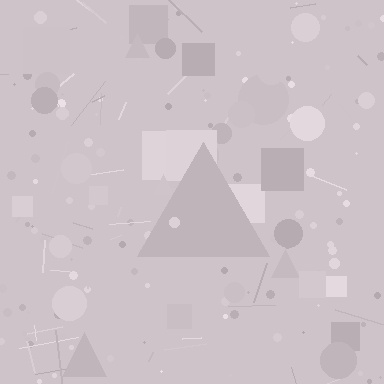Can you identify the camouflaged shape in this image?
The camouflaged shape is a triangle.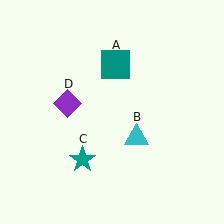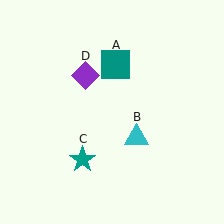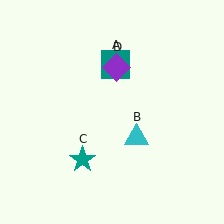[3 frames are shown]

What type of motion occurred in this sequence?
The purple diamond (object D) rotated clockwise around the center of the scene.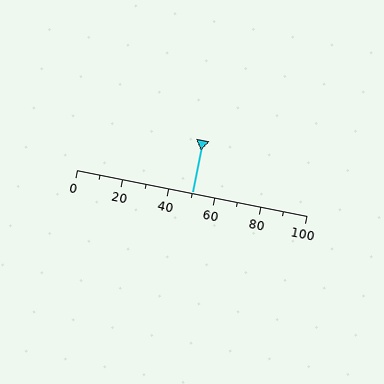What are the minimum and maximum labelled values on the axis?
The axis runs from 0 to 100.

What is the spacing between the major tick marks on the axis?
The major ticks are spaced 20 apart.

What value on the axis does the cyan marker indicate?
The marker indicates approximately 50.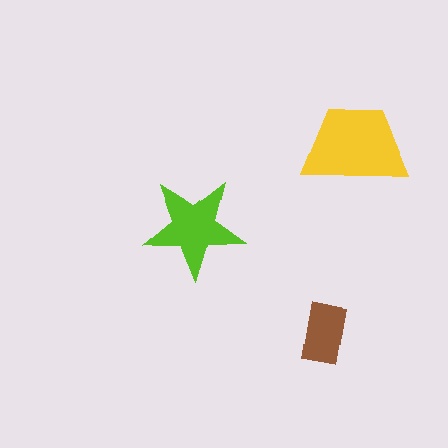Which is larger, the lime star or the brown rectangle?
The lime star.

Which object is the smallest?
The brown rectangle.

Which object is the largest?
The yellow trapezoid.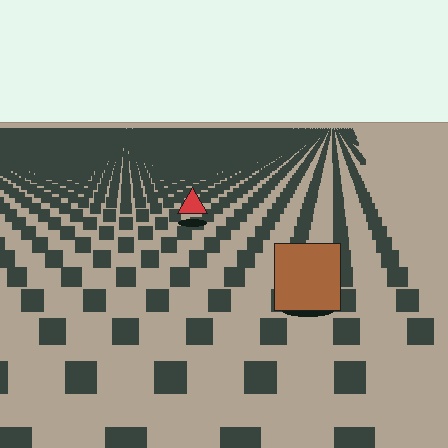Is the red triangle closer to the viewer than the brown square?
No. The brown square is closer — you can tell from the texture gradient: the ground texture is coarser near it.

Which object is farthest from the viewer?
The red triangle is farthest from the viewer. It appears smaller and the ground texture around it is denser.